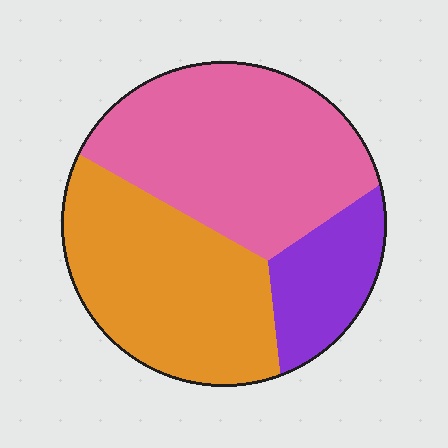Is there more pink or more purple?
Pink.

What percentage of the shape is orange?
Orange takes up about two fifths (2/5) of the shape.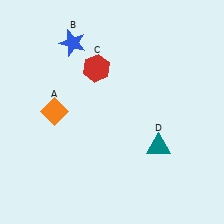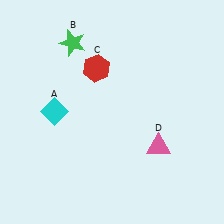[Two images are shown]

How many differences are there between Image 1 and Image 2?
There are 3 differences between the two images.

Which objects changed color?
A changed from orange to cyan. B changed from blue to green. D changed from teal to pink.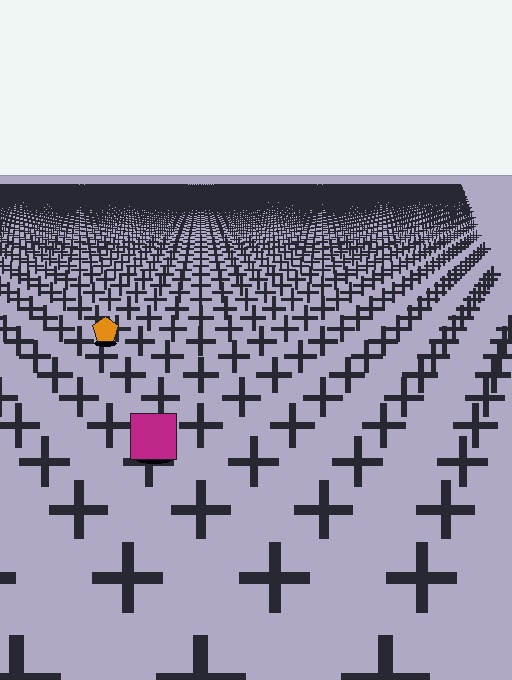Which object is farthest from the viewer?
The orange pentagon is farthest from the viewer. It appears smaller and the ground texture around it is denser.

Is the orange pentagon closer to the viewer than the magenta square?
No. The magenta square is closer — you can tell from the texture gradient: the ground texture is coarser near it.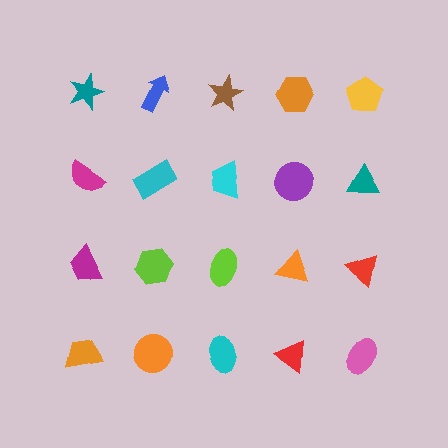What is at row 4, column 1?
An orange trapezoid.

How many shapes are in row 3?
5 shapes.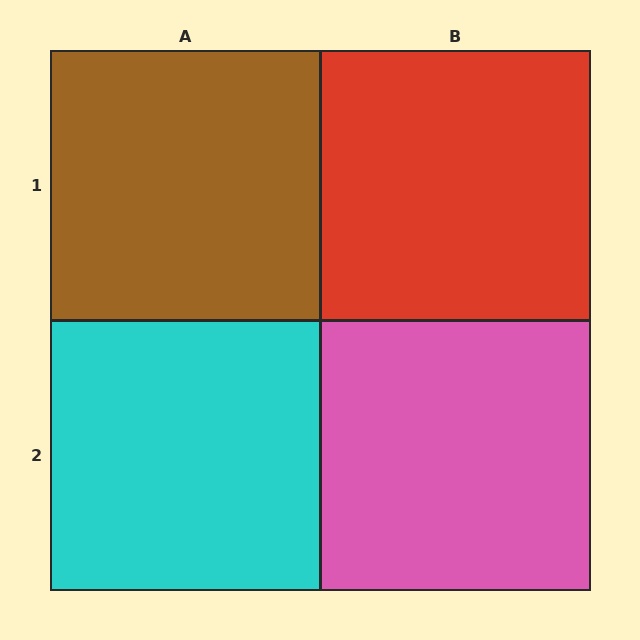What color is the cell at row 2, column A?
Cyan.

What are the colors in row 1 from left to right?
Brown, red.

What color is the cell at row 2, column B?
Pink.